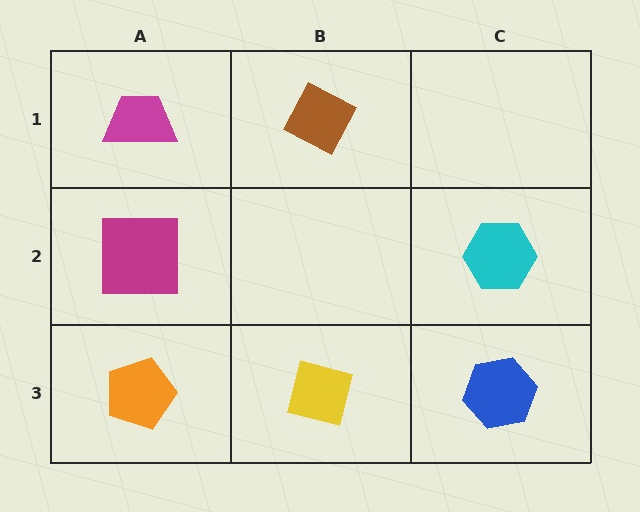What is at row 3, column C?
A blue hexagon.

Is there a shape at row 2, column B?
No, that cell is empty.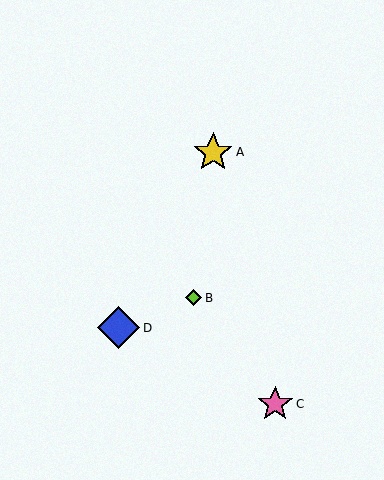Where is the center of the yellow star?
The center of the yellow star is at (213, 152).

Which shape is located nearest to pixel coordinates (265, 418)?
The pink star (labeled C) at (275, 404) is nearest to that location.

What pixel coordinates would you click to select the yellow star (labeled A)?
Click at (213, 152) to select the yellow star A.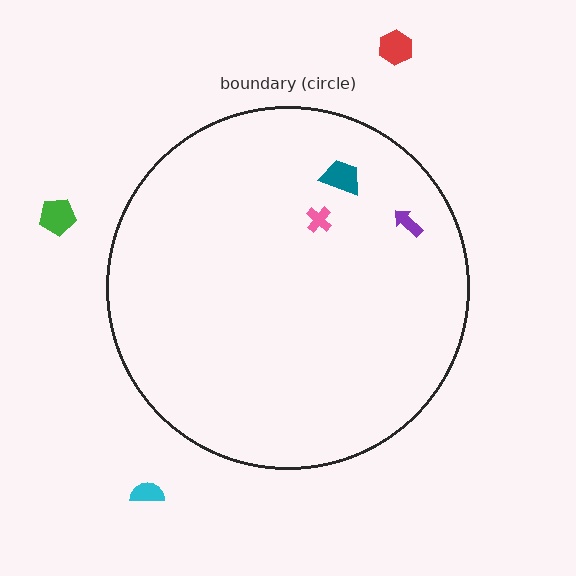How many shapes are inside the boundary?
3 inside, 3 outside.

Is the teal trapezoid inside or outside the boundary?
Inside.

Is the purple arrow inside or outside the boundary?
Inside.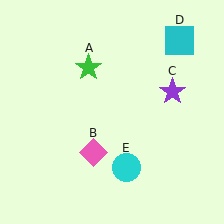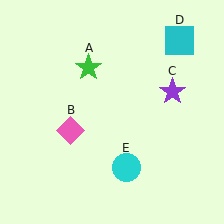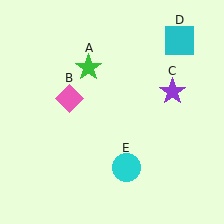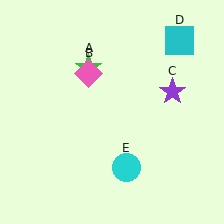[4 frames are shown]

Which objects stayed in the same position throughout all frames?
Green star (object A) and purple star (object C) and cyan square (object D) and cyan circle (object E) remained stationary.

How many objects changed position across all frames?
1 object changed position: pink diamond (object B).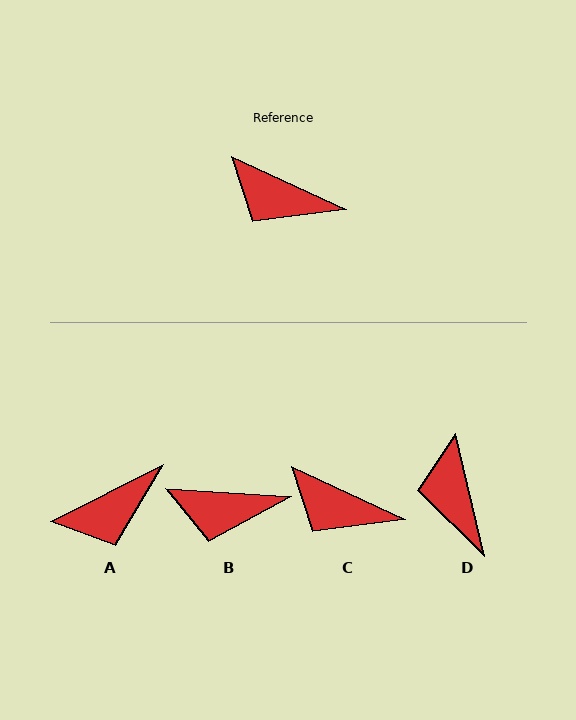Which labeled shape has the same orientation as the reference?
C.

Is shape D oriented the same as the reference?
No, it is off by about 52 degrees.